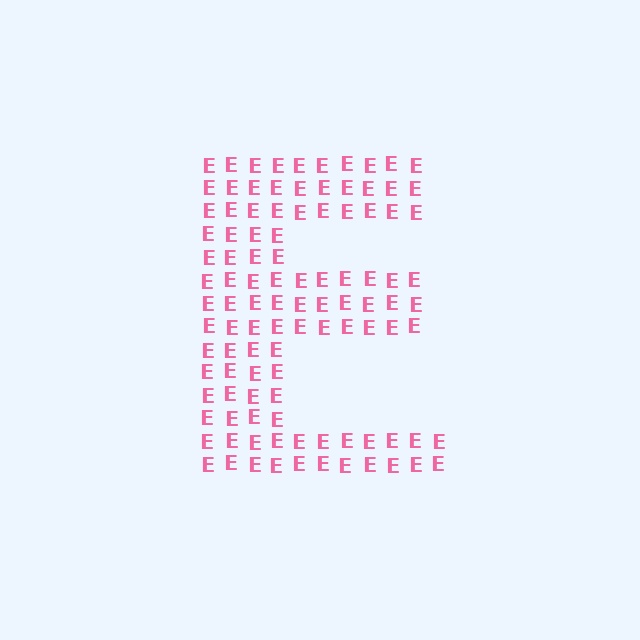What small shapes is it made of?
It is made of small letter E's.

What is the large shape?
The large shape is the letter E.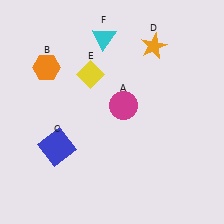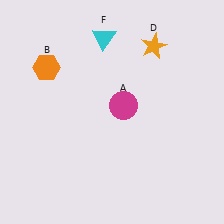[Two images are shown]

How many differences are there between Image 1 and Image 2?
There are 2 differences between the two images.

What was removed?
The blue square (C), the yellow diamond (E) were removed in Image 2.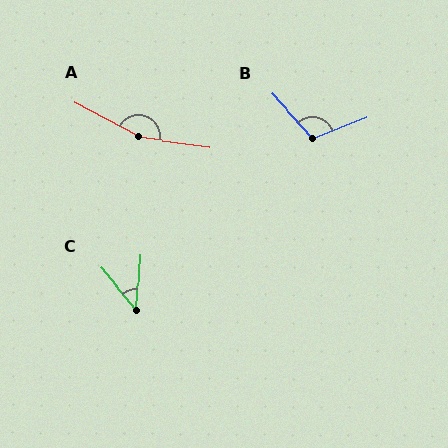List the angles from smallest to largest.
C (44°), B (111°), A (160°).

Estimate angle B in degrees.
Approximately 111 degrees.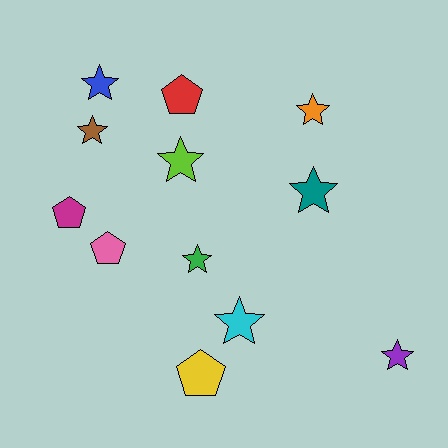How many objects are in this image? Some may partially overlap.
There are 12 objects.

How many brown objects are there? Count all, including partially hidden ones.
There is 1 brown object.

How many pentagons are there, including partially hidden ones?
There are 4 pentagons.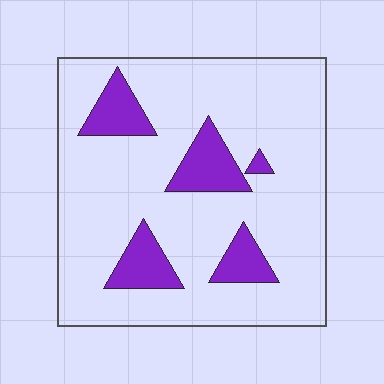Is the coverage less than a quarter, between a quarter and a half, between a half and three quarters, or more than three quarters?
Less than a quarter.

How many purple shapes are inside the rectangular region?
5.